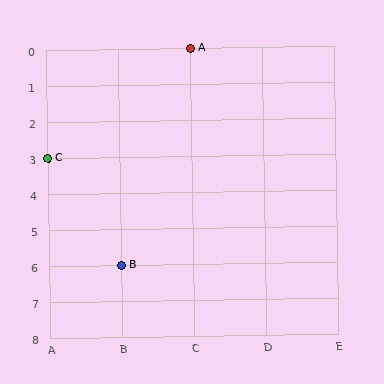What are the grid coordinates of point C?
Point C is at grid coordinates (A, 3).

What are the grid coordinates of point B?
Point B is at grid coordinates (B, 6).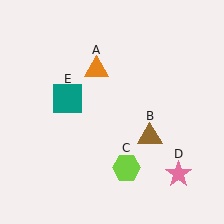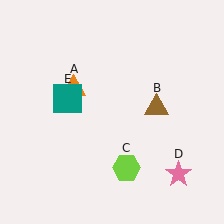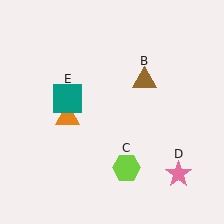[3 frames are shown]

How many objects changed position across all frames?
2 objects changed position: orange triangle (object A), brown triangle (object B).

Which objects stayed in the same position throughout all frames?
Lime hexagon (object C) and pink star (object D) and teal square (object E) remained stationary.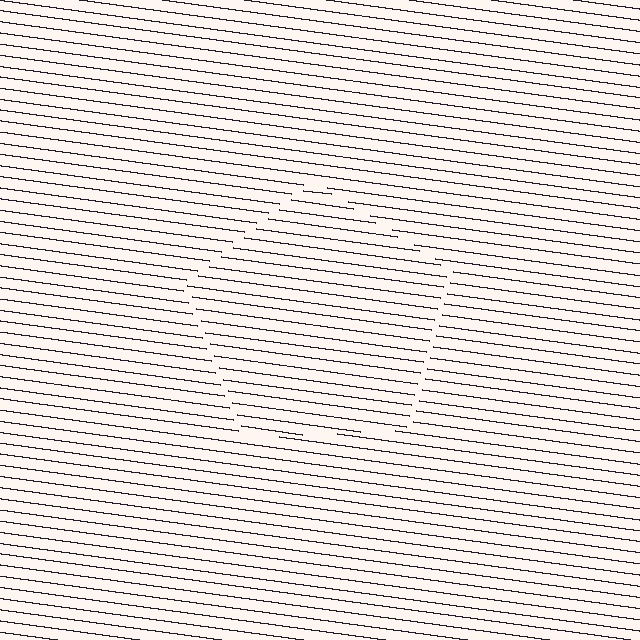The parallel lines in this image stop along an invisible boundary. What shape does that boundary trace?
An illusory pentagon. The interior of the shape contains the same grating, shifted by half a period — the contour is defined by the phase discontinuity where line-ends from the inner and outer gratings abut.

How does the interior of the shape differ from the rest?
The interior of the shape contains the same grating, shifted by half a period — the contour is defined by the phase discontinuity where line-ends from the inner and outer gratings abut.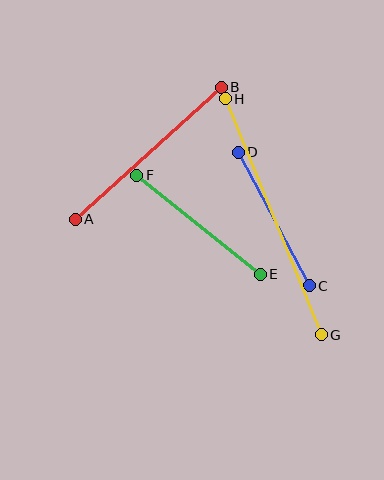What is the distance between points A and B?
The distance is approximately 197 pixels.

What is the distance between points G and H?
The distance is approximately 255 pixels.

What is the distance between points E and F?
The distance is approximately 158 pixels.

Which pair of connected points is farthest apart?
Points G and H are farthest apart.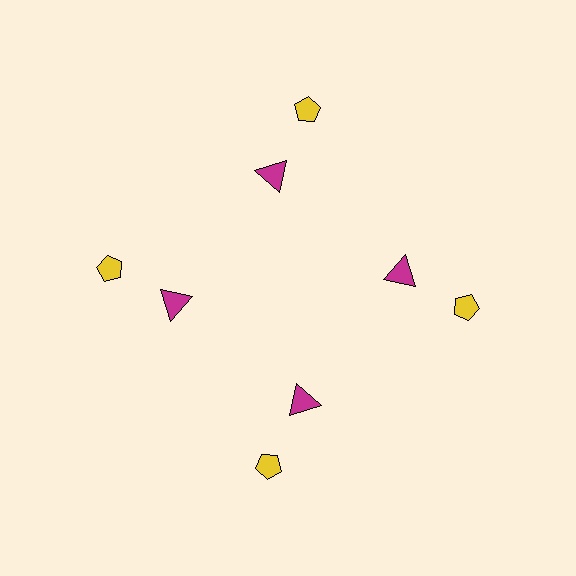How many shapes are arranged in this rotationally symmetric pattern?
There are 8 shapes, arranged in 4 groups of 2.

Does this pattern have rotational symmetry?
Yes, this pattern has 4-fold rotational symmetry. It looks the same after rotating 90 degrees around the center.